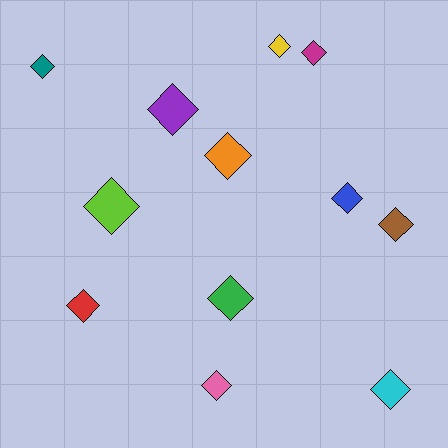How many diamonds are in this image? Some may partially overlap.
There are 12 diamonds.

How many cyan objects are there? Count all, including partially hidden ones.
There is 1 cyan object.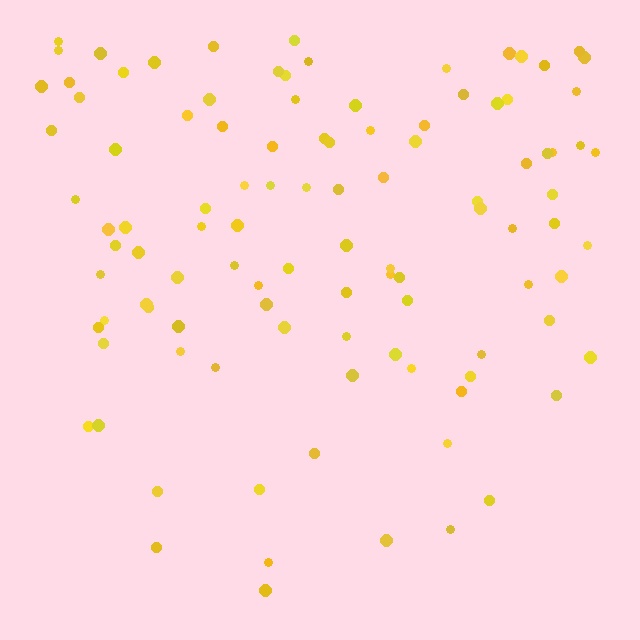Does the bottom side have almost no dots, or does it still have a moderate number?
Still a moderate number, just noticeably fewer than the top.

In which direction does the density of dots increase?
From bottom to top, with the top side densest.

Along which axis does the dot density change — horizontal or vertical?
Vertical.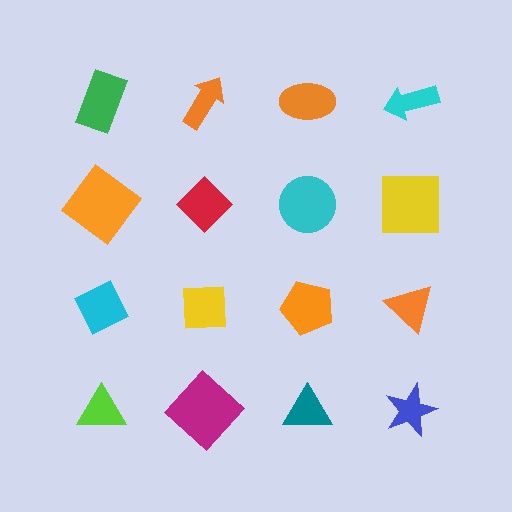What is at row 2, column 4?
A yellow square.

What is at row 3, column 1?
A cyan diamond.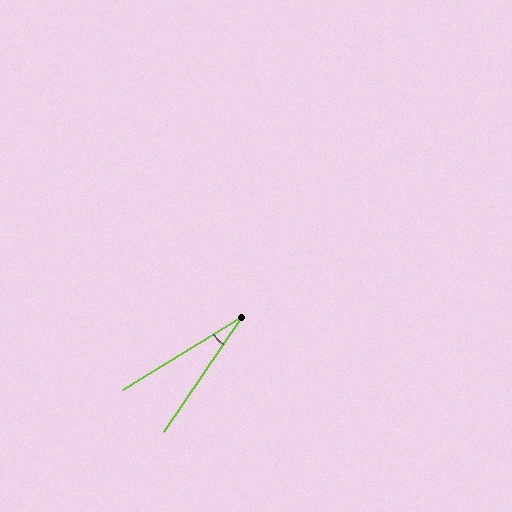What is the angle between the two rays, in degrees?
Approximately 24 degrees.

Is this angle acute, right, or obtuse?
It is acute.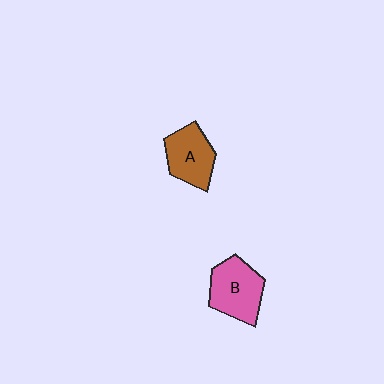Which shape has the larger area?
Shape B (pink).